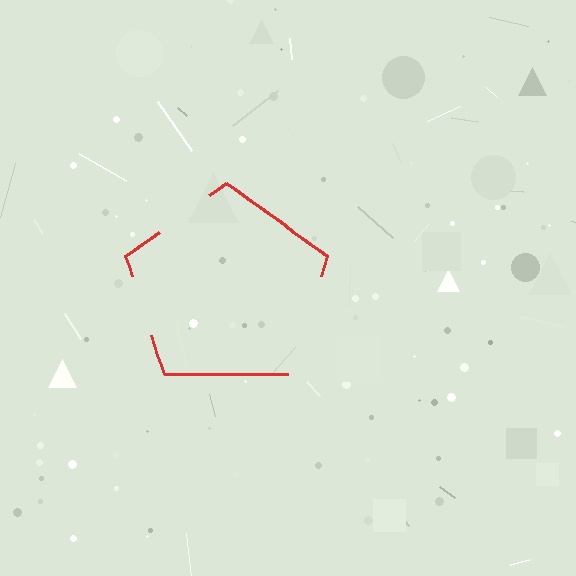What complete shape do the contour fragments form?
The contour fragments form a pentagon.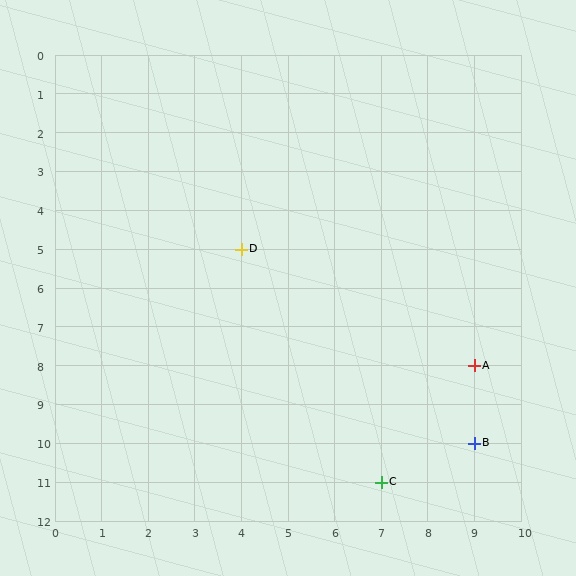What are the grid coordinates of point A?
Point A is at grid coordinates (9, 8).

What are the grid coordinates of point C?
Point C is at grid coordinates (7, 11).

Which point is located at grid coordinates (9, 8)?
Point A is at (9, 8).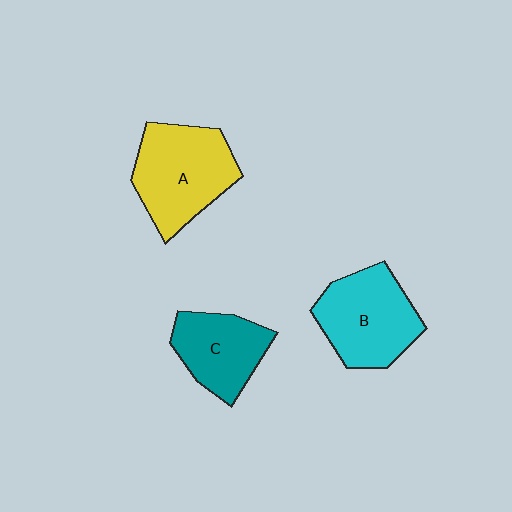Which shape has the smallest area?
Shape C (teal).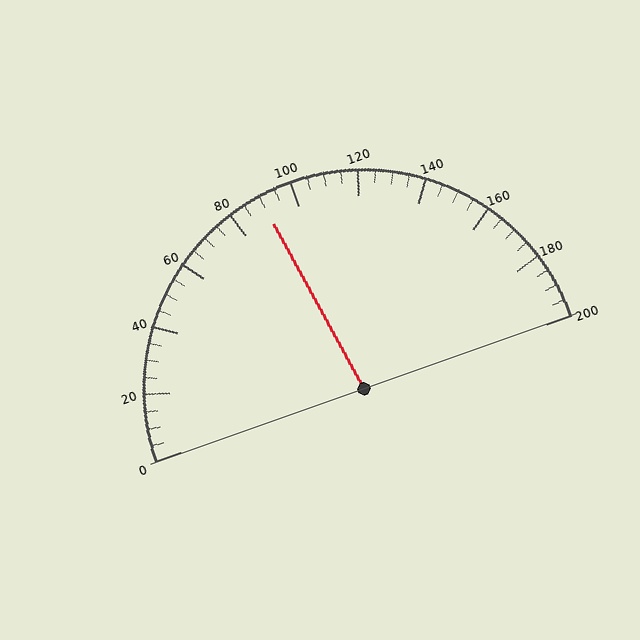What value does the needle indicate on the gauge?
The needle indicates approximately 90.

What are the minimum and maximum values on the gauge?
The gauge ranges from 0 to 200.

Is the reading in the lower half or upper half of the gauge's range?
The reading is in the lower half of the range (0 to 200).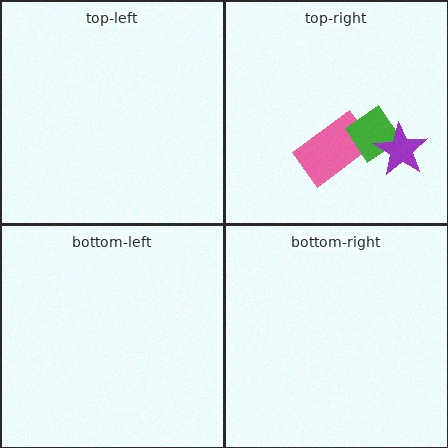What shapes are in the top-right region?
The pink rectangle, the green diamond, the purple star.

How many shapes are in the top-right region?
3.